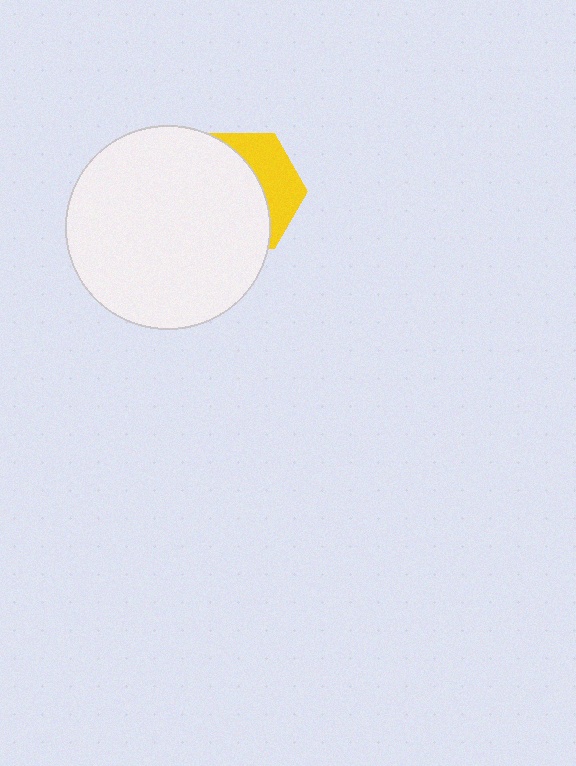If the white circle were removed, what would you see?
You would see the complete yellow hexagon.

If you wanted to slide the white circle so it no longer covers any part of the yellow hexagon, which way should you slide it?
Slide it left — that is the most direct way to separate the two shapes.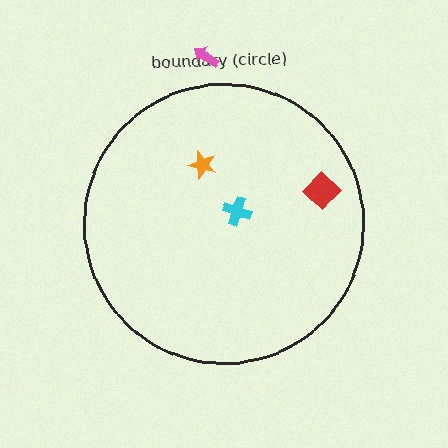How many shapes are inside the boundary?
3 inside, 1 outside.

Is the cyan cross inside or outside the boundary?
Inside.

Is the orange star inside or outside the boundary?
Inside.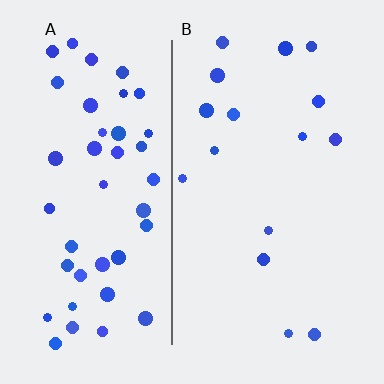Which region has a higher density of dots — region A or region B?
A (the left).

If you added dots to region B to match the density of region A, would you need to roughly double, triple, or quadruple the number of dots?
Approximately triple.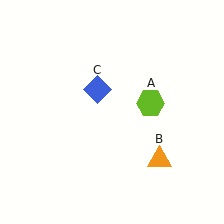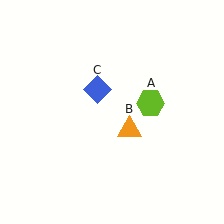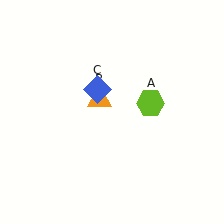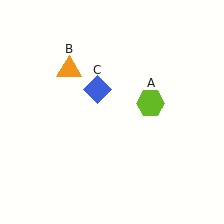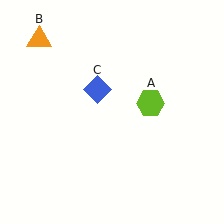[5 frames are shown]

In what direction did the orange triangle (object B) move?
The orange triangle (object B) moved up and to the left.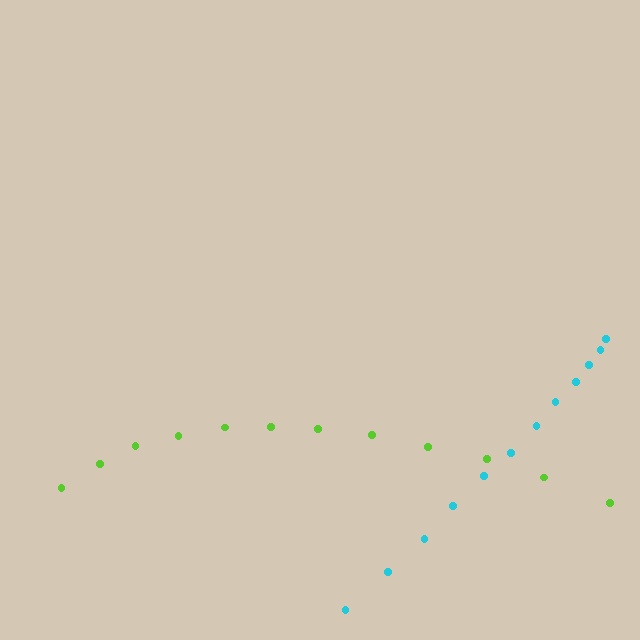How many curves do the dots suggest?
There are 2 distinct paths.